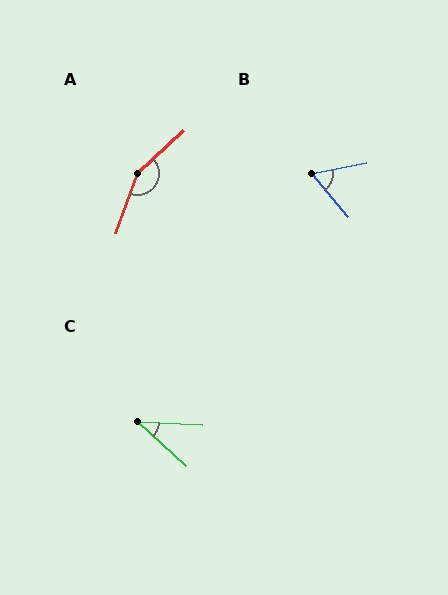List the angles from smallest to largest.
C (40°), B (62°), A (153°).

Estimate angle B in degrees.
Approximately 62 degrees.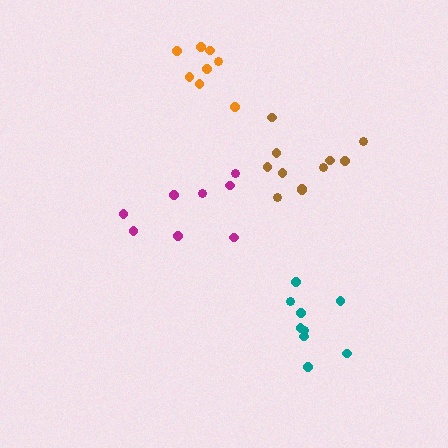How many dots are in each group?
Group 1: 8 dots, Group 2: 8 dots, Group 3: 9 dots, Group 4: 11 dots (36 total).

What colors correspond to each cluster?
The clusters are colored: magenta, orange, teal, brown.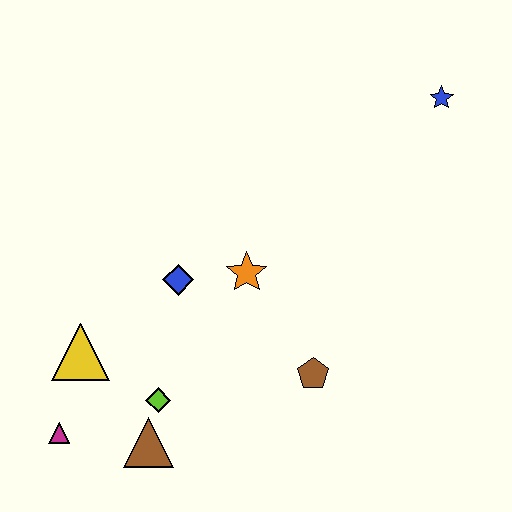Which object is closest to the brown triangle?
The lime diamond is closest to the brown triangle.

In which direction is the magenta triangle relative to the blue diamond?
The magenta triangle is below the blue diamond.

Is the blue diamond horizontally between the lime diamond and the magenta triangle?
No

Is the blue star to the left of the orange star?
No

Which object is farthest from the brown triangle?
The blue star is farthest from the brown triangle.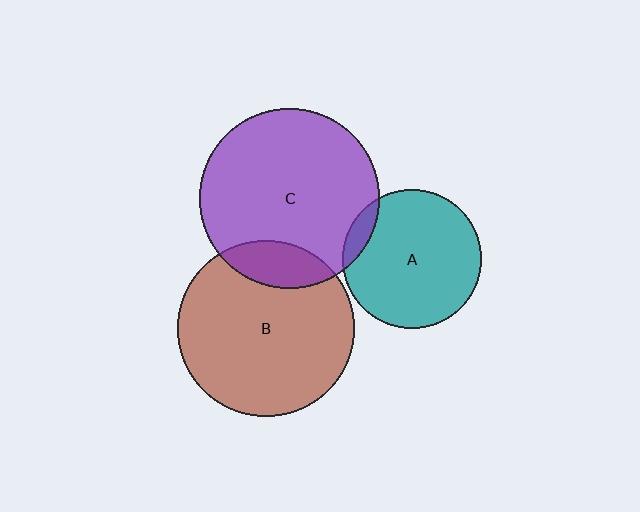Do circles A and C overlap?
Yes.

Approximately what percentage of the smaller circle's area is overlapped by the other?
Approximately 10%.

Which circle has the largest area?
Circle C (purple).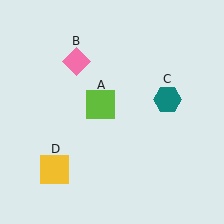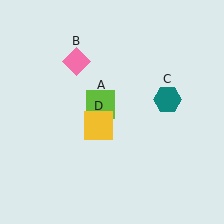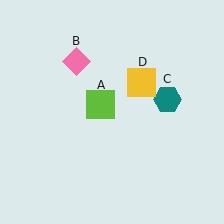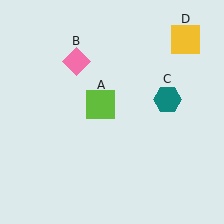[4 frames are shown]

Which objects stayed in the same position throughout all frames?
Lime square (object A) and pink diamond (object B) and teal hexagon (object C) remained stationary.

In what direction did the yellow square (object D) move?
The yellow square (object D) moved up and to the right.